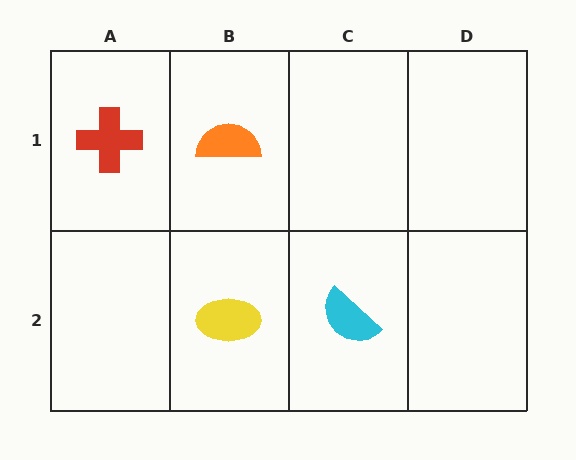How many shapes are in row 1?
2 shapes.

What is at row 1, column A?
A red cross.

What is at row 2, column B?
A yellow ellipse.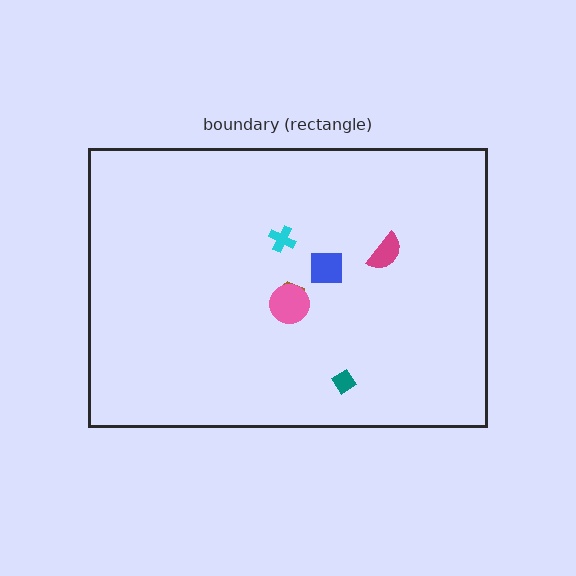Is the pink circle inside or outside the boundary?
Inside.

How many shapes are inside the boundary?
6 inside, 0 outside.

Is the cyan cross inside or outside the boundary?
Inside.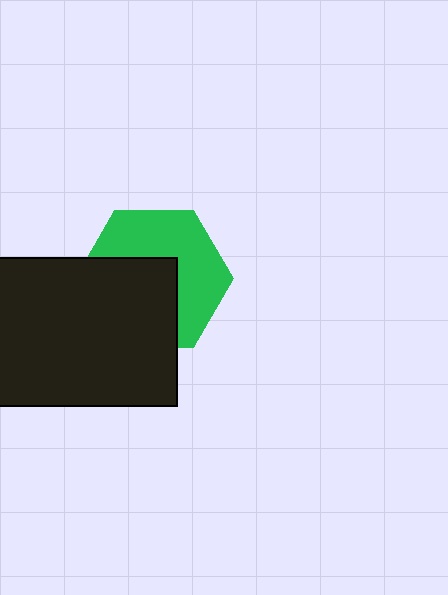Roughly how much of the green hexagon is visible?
About half of it is visible (roughly 53%).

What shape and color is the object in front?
The object in front is a black rectangle.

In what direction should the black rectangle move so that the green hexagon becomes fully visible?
The black rectangle should move toward the lower-left. That is the shortest direction to clear the overlap and leave the green hexagon fully visible.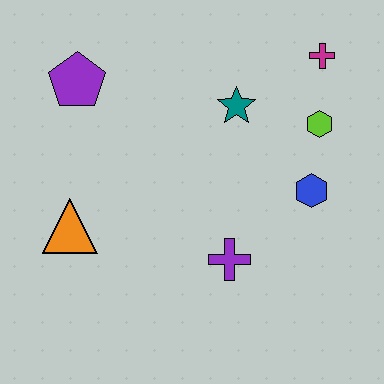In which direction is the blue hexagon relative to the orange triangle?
The blue hexagon is to the right of the orange triangle.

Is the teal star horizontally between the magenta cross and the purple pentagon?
Yes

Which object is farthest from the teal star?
The orange triangle is farthest from the teal star.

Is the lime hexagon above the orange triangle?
Yes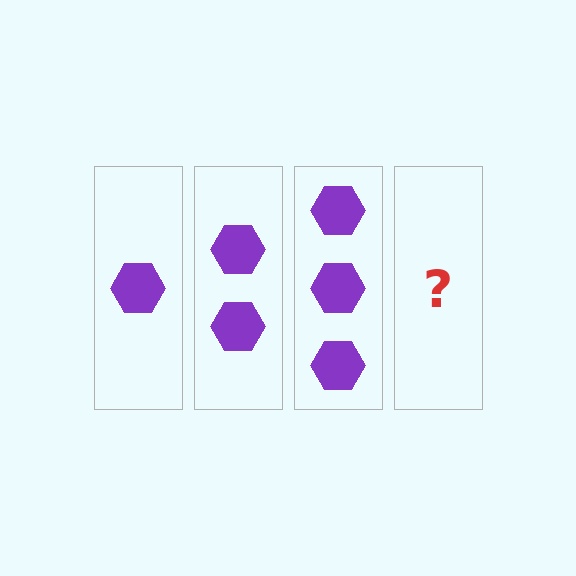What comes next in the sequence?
The next element should be 4 hexagons.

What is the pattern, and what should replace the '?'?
The pattern is that each step adds one more hexagon. The '?' should be 4 hexagons.